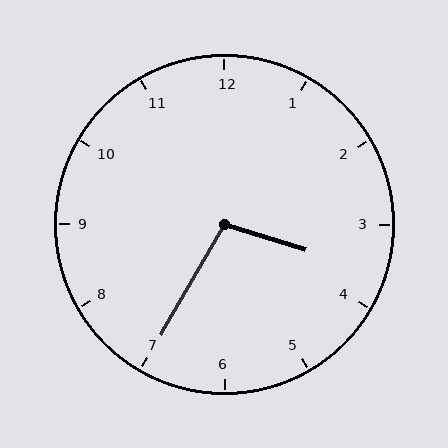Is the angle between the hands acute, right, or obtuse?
It is obtuse.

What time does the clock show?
3:35.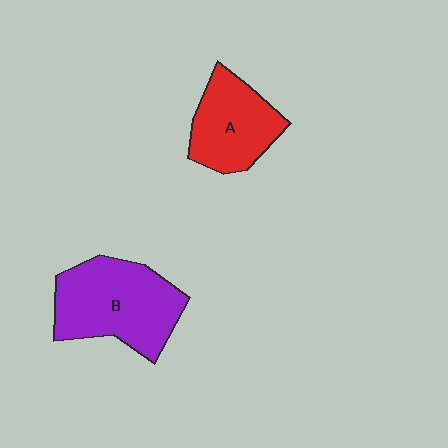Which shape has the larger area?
Shape B (purple).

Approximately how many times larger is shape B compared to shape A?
Approximately 1.4 times.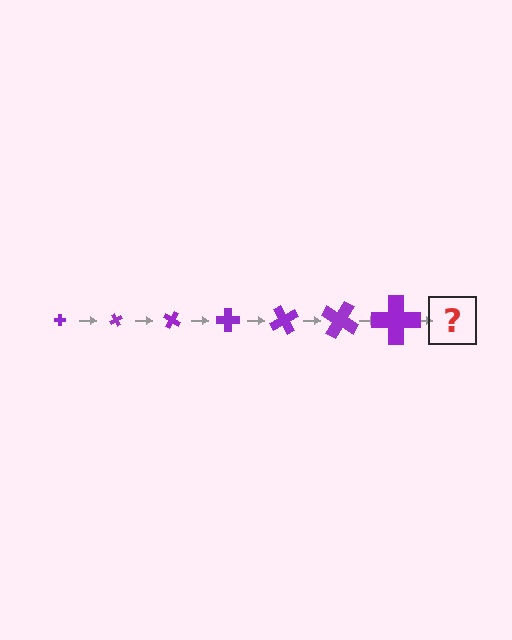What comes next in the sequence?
The next element should be a cross, larger than the previous one and rotated 420 degrees from the start.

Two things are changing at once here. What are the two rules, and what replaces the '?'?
The two rules are that the cross grows larger each step and it rotates 60 degrees each step. The '?' should be a cross, larger than the previous one and rotated 420 degrees from the start.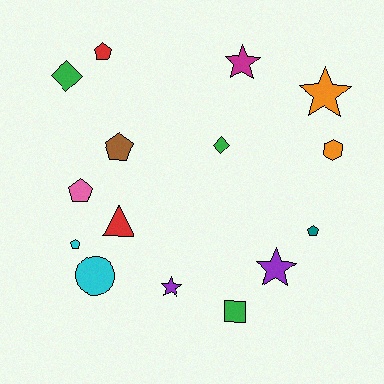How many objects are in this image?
There are 15 objects.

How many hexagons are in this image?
There is 1 hexagon.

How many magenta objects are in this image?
There is 1 magenta object.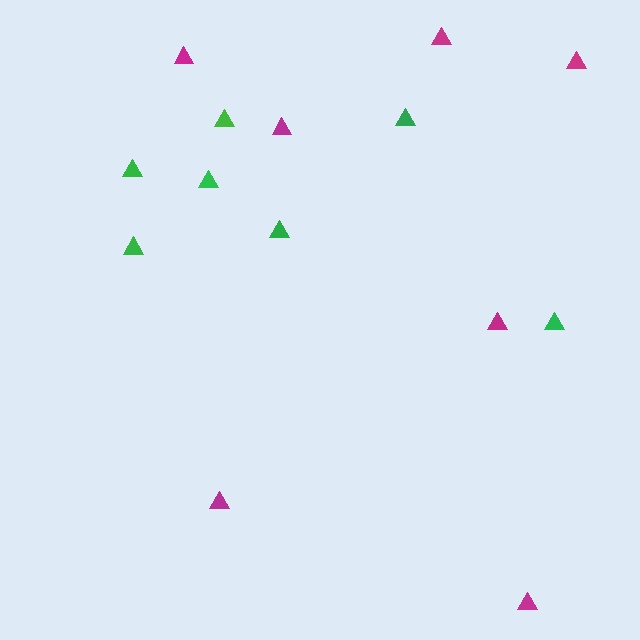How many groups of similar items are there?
There are 2 groups: one group of magenta triangles (7) and one group of green triangles (7).